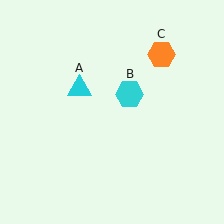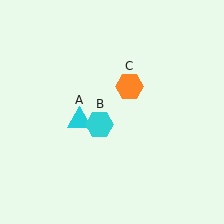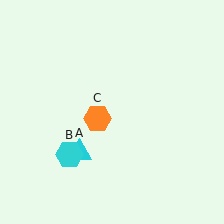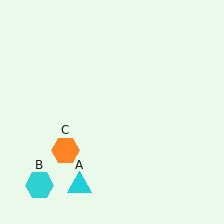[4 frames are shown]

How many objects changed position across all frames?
3 objects changed position: cyan triangle (object A), cyan hexagon (object B), orange hexagon (object C).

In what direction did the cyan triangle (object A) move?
The cyan triangle (object A) moved down.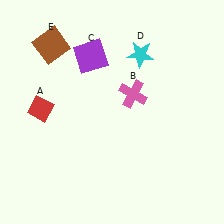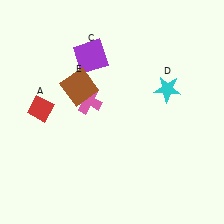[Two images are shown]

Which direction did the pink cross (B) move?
The pink cross (B) moved left.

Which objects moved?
The objects that moved are: the pink cross (B), the cyan star (D), the brown square (E).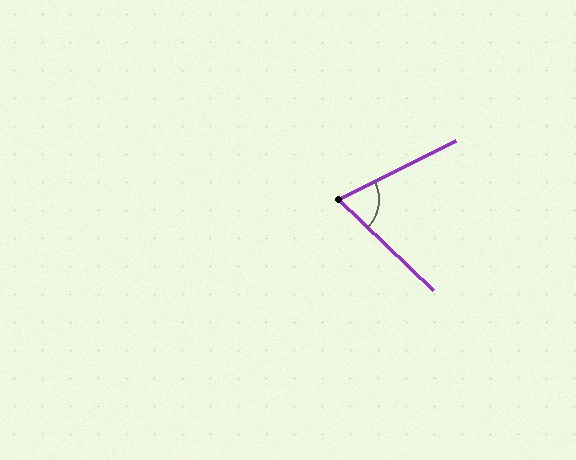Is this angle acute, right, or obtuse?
It is acute.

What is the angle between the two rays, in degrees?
Approximately 70 degrees.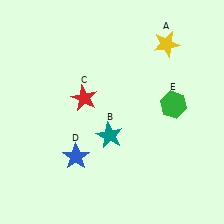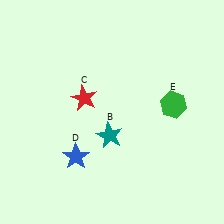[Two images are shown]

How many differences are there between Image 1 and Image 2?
There is 1 difference between the two images.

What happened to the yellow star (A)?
The yellow star (A) was removed in Image 2. It was in the top-right area of Image 1.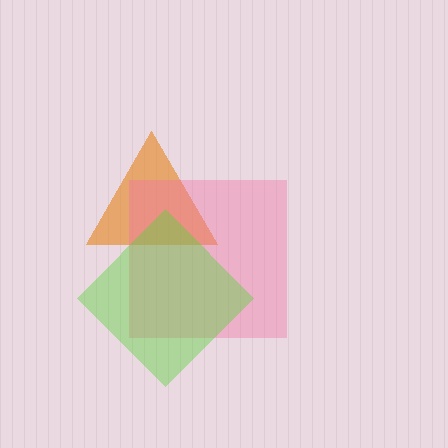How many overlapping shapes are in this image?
There are 3 overlapping shapes in the image.